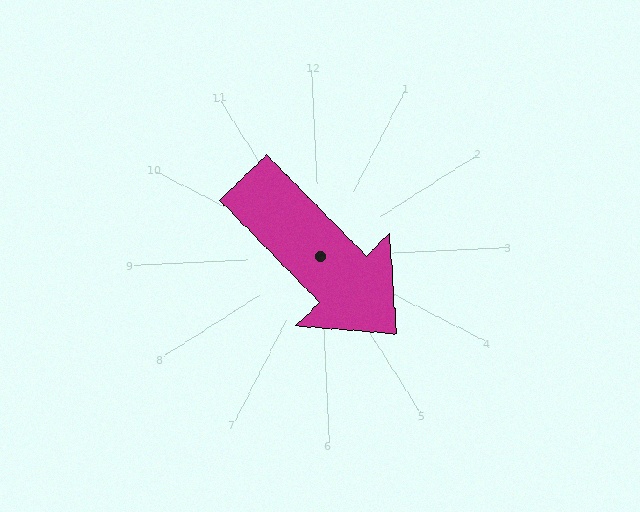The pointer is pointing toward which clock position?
Roughly 5 o'clock.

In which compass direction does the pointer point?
Southeast.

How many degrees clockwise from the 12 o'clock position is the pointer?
Approximately 138 degrees.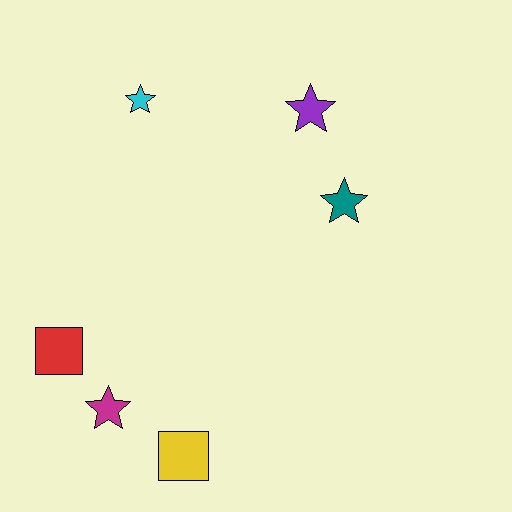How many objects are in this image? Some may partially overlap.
There are 6 objects.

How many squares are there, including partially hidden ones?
There are 2 squares.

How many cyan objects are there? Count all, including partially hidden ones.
There is 1 cyan object.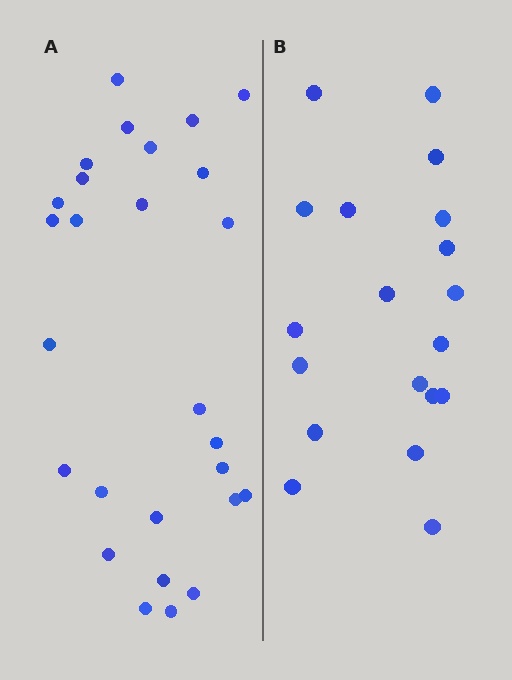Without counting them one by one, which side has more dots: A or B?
Region A (the left region) has more dots.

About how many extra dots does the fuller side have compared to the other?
Region A has roughly 8 or so more dots than region B.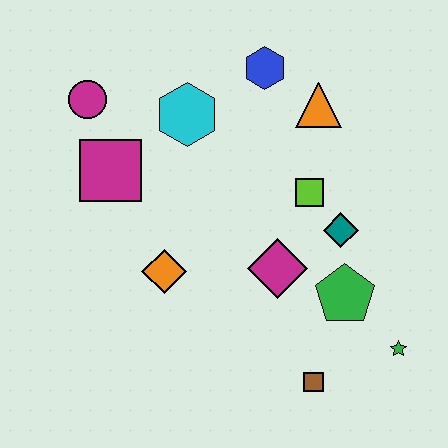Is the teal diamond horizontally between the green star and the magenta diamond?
Yes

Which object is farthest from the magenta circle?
The green star is farthest from the magenta circle.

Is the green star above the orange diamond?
No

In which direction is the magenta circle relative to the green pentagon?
The magenta circle is to the left of the green pentagon.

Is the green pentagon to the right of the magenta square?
Yes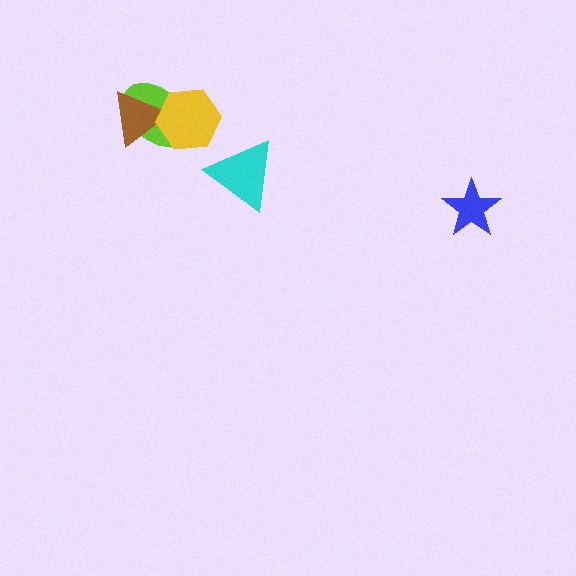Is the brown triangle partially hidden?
Yes, it is partially covered by another shape.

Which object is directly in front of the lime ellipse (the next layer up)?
The brown triangle is directly in front of the lime ellipse.